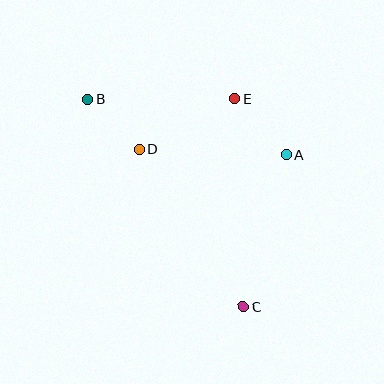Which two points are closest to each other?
Points B and D are closest to each other.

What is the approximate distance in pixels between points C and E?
The distance between C and E is approximately 208 pixels.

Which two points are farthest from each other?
Points B and C are farthest from each other.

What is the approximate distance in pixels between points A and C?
The distance between A and C is approximately 158 pixels.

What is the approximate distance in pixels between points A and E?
The distance between A and E is approximately 76 pixels.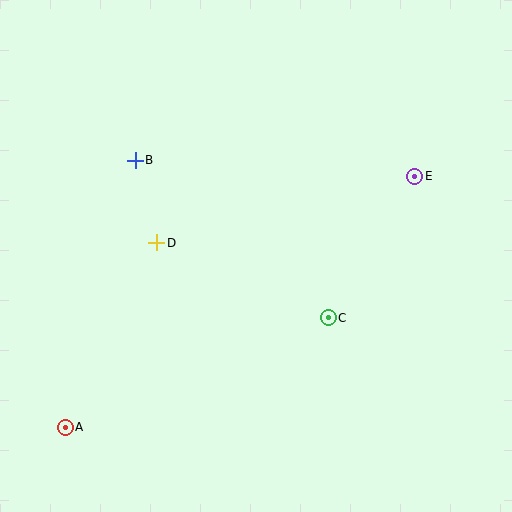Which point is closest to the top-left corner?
Point B is closest to the top-left corner.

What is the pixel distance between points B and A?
The distance between B and A is 276 pixels.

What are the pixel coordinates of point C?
Point C is at (328, 318).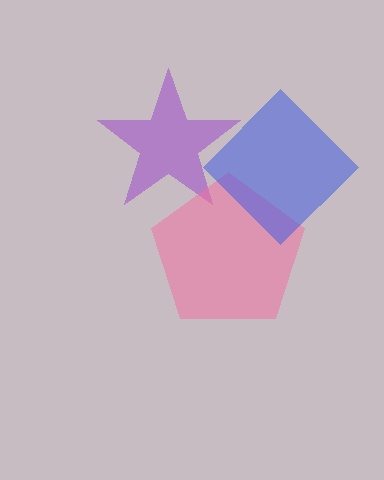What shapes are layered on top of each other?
The layered shapes are: a purple star, a pink pentagon, a blue diamond.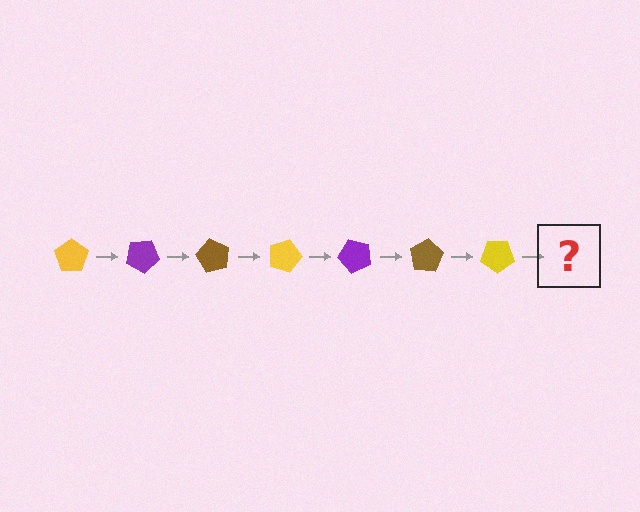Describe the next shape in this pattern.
It should be a purple pentagon, rotated 210 degrees from the start.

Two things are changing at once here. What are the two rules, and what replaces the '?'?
The two rules are that it rotates 30 degrees each step and the color cycles through yellow, purple, and brown. The '?' should be a purple pentagon, rotated 210 degrees from the start.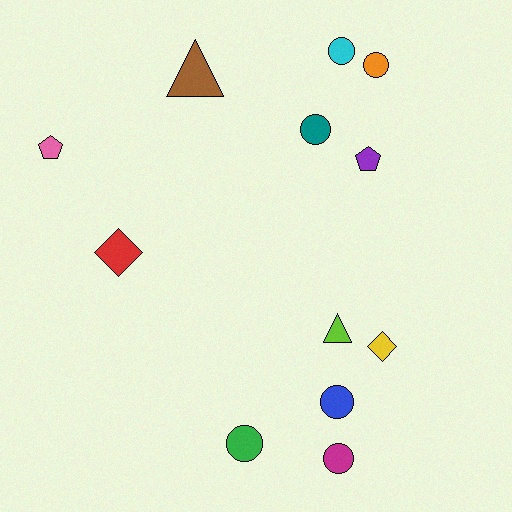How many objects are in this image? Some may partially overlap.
There are 12 objects.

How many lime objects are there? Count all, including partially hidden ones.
There is 1 lime object.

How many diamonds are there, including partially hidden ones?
There are 2 diamonds.